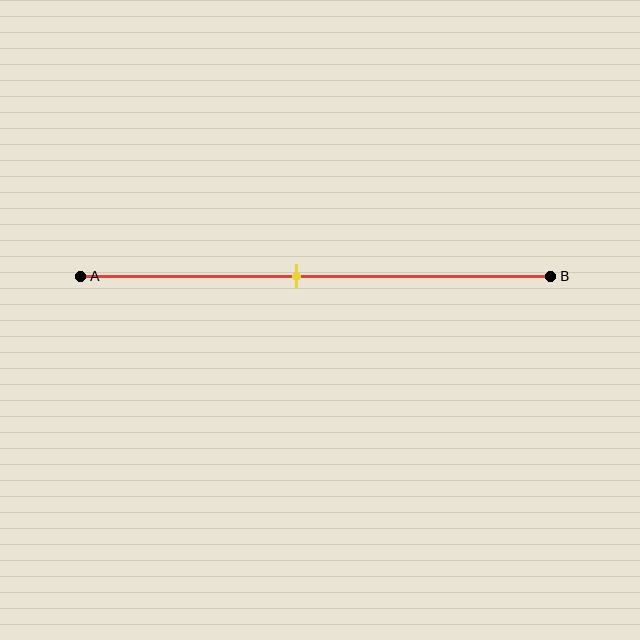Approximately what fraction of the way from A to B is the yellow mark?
The yellow mark is approximately 45% of the way from A to B.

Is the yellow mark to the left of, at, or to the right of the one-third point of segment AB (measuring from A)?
The yellow mark is to the right of the one-third point of segment AB.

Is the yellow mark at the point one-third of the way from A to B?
No, the mark is at about 45% from A, not at the 33% one-third point.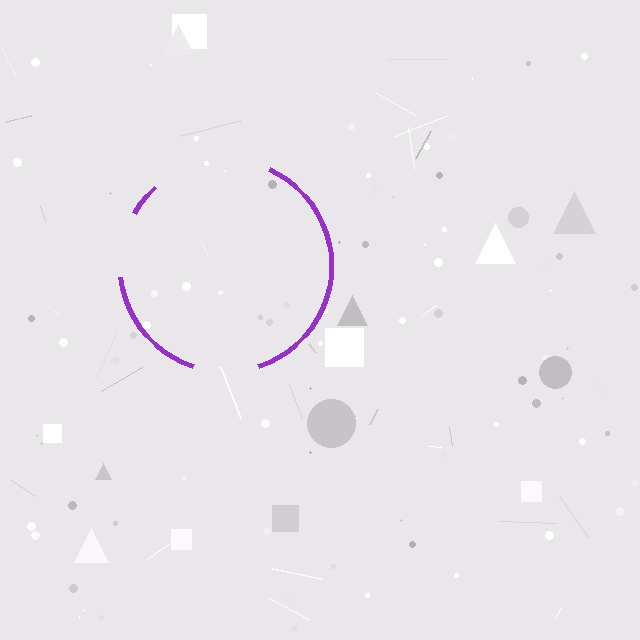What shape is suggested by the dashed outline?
The dashed outline suggests a circle.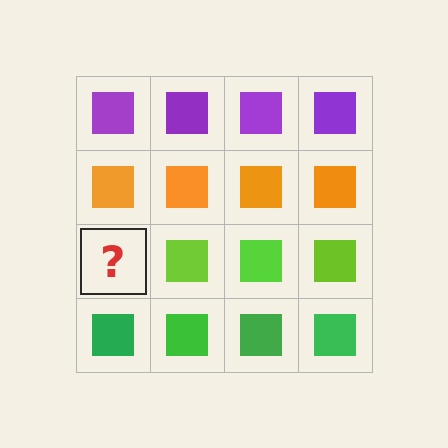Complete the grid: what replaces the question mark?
The question mark should be replaced with a lime square.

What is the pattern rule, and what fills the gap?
The rule is that each row has a consistent color. The gap should be filled with a lime square.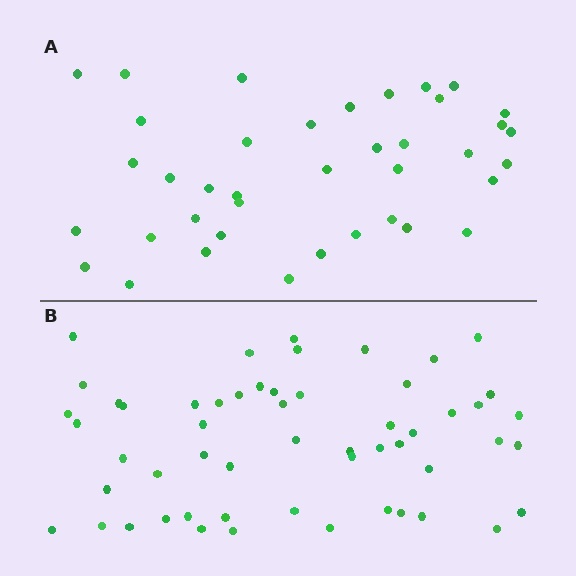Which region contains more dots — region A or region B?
Region B (the bottom region) has more dots.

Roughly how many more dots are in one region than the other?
Region B has approximately 15 more dots than region A.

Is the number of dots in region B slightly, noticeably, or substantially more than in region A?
Region B has noticeably more, but not dramatically so. The ratio is roughly 1.4 to 1.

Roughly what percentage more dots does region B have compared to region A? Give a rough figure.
About 40% more.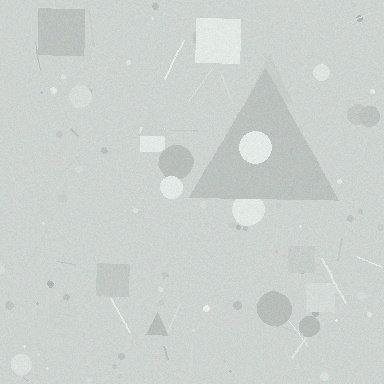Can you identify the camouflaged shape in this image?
The camouflaged shape is a triangle.